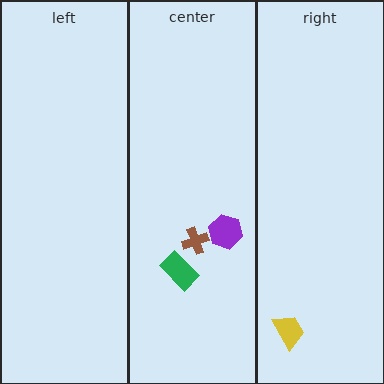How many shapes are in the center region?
3.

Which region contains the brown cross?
The center region.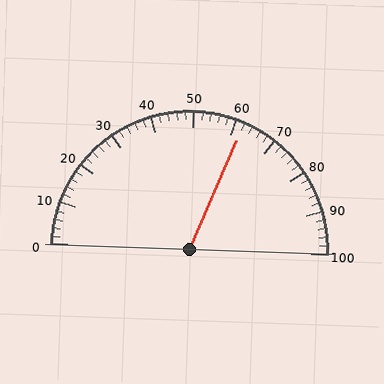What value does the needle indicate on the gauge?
The needle indicates approximately 62.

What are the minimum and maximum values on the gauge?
The gauge ranges from 0 to 100.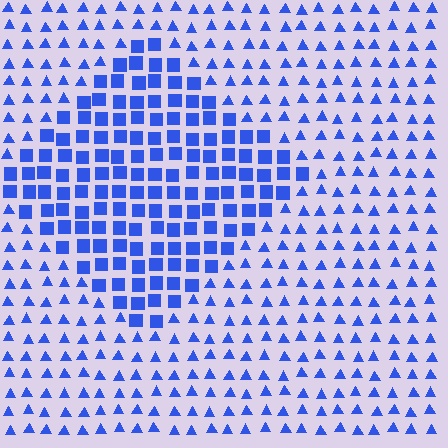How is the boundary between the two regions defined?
The boundary is defined by a change in element shape: squares inside vs. triangles outside. All elements share the same color and spacing.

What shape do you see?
I see a diamond.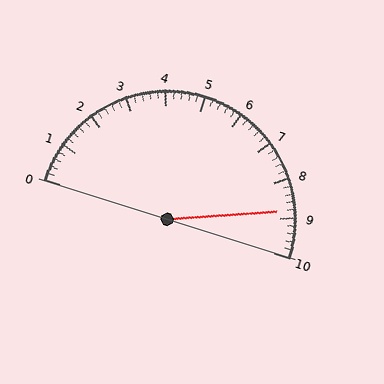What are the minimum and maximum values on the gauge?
The gauge ranges from 0 to 10.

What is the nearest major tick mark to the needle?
The nearest major tick mark is 9.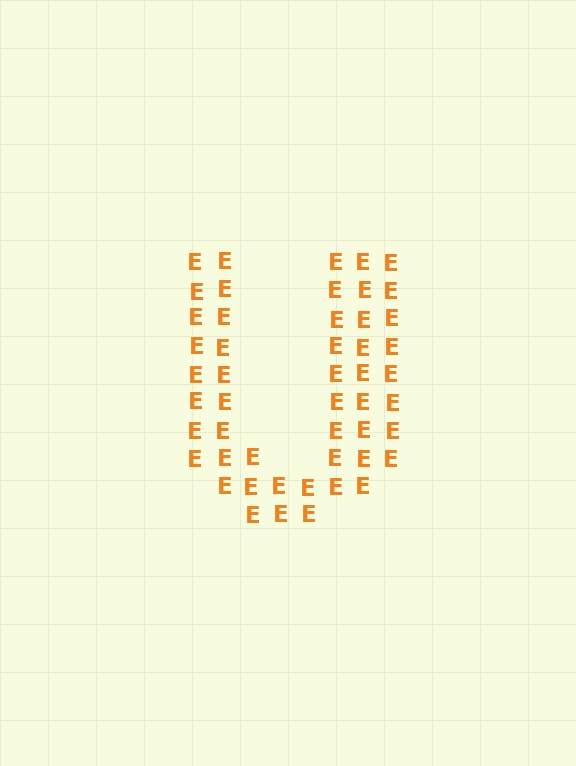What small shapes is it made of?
It is made of small letter E's.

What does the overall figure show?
The overall figure shows the letter U.